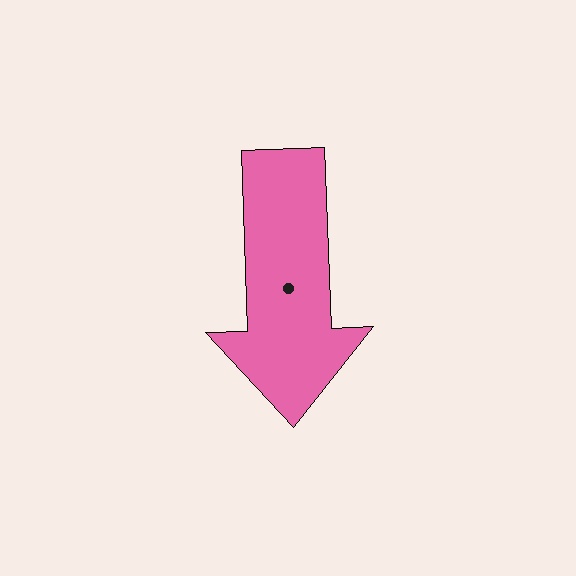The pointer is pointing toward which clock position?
Roughly 6 o'clock.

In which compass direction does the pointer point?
South.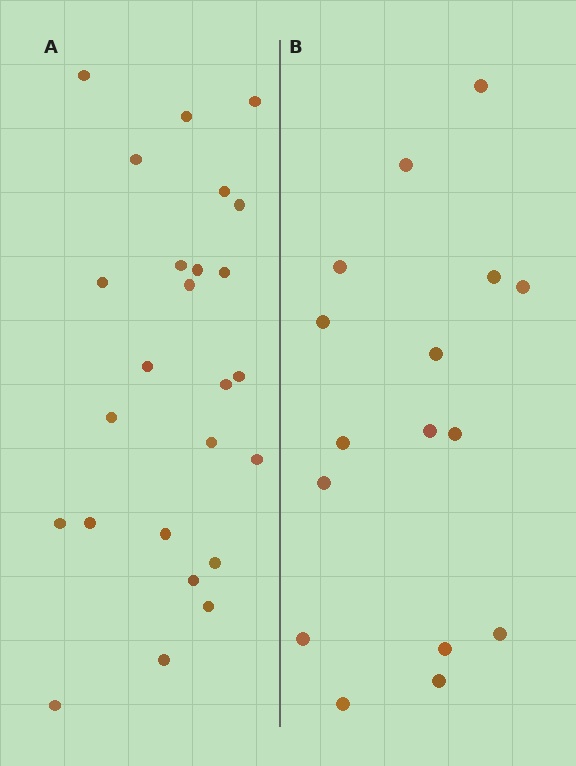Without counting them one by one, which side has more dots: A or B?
Region A (the left region) has more dots.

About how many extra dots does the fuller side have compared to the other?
Region A has roughly 8 or so more dots than region B.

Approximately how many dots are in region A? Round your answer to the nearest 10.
About 20 dots. (The exact count is 25, which rounds to 20.)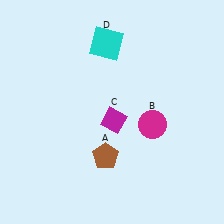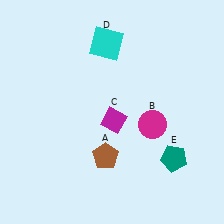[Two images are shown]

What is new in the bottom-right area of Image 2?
A teal pentagon (E) was added in the bottom-right area of Image 2.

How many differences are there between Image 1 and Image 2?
There is 1 difference between the two images.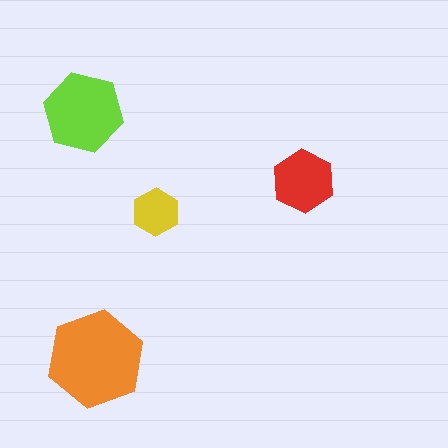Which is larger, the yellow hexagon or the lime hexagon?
The lime one.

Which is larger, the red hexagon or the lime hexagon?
The lime one.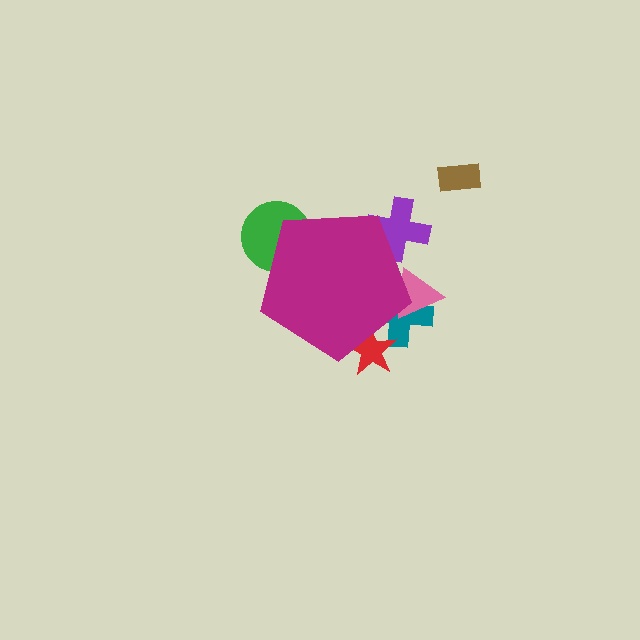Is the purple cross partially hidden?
Yes, the purple cross is partially hidden behind the magenta pentagon.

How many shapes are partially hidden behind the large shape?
5 shapes are partially hidden.